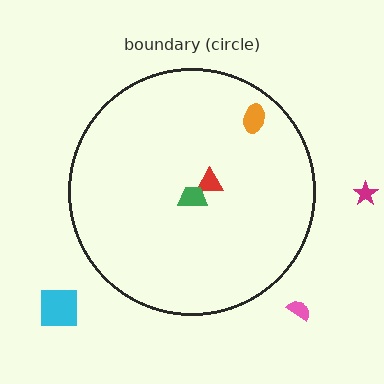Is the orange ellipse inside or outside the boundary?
Inside.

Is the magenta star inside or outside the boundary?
Outside.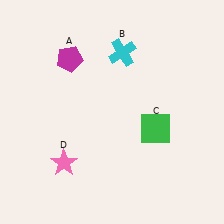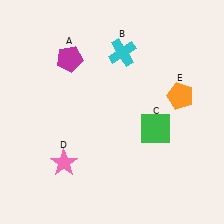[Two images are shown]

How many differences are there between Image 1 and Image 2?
There is 1 difference between the two images.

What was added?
An orange pentagon (E) was added in Image 2.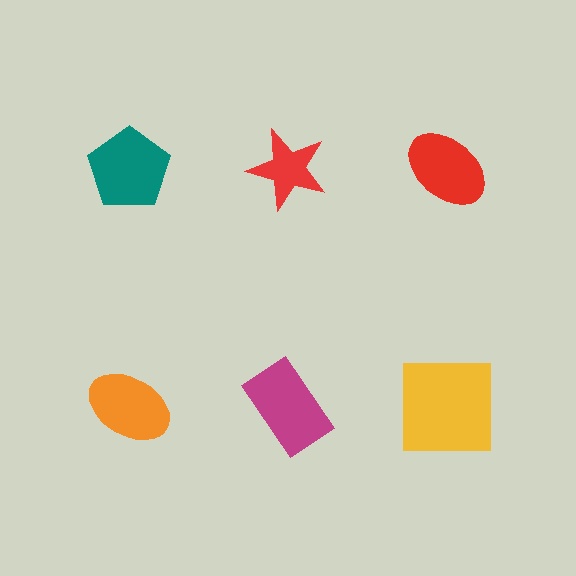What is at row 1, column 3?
A red ellipse.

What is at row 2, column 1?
An orange ellipse.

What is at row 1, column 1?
A teal pentagon.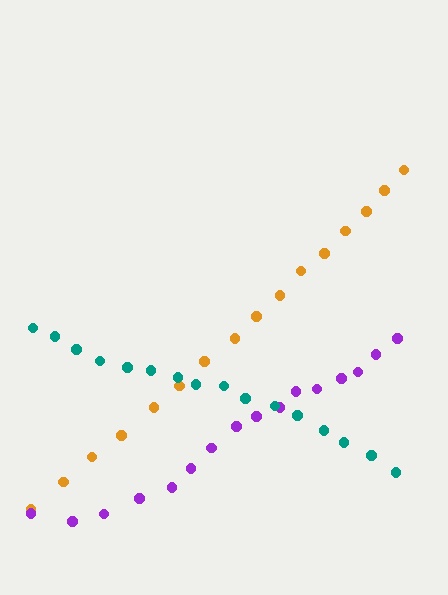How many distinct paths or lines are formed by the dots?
There are 3 distinct paths.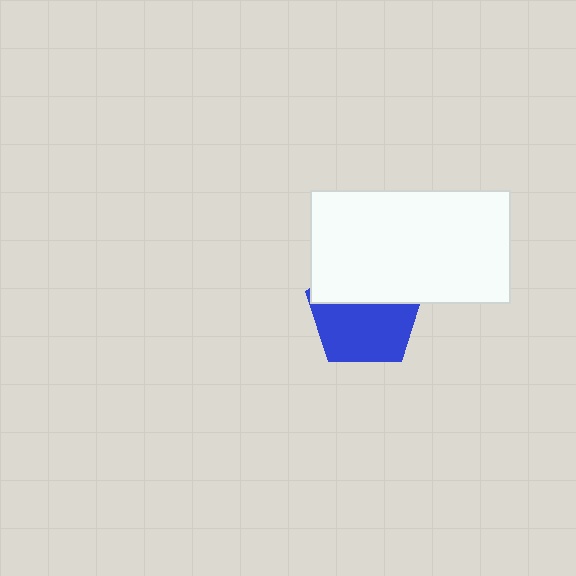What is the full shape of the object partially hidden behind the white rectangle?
The partially hidden object is a blue pentagon.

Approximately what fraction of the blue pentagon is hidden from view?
Roughly 42% of the blue pentagon is hidden behind the white rectangle.